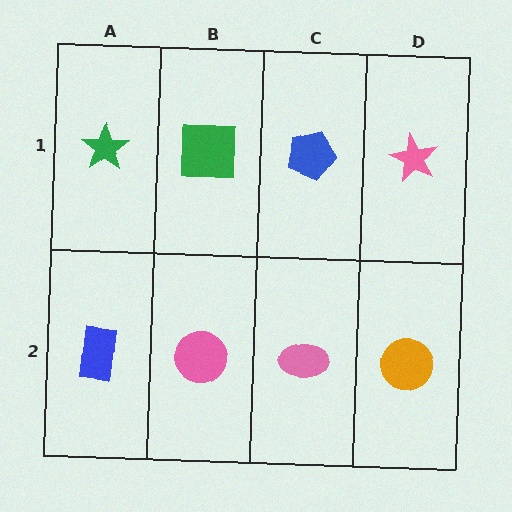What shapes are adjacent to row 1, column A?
A blue rectangle (row 2, column A), a green square (row 1, column B).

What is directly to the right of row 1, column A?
A green square.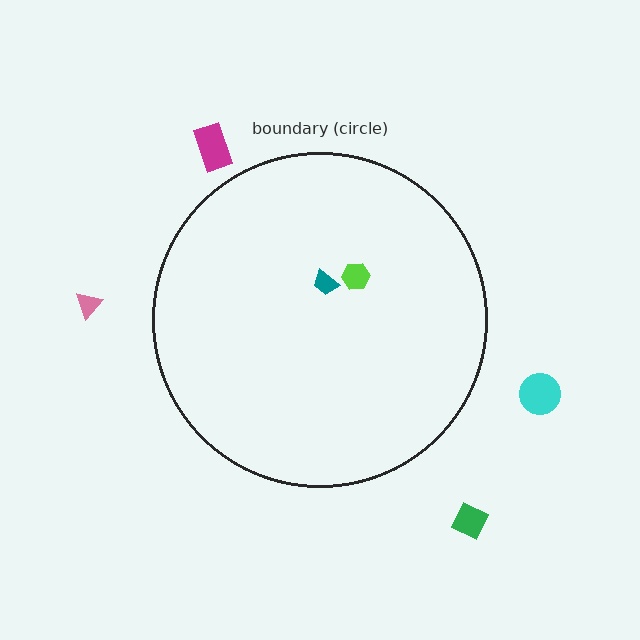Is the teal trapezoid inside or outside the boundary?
Inside.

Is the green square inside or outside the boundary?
Outside.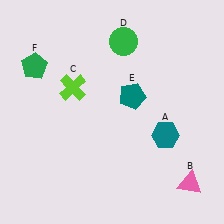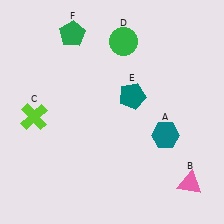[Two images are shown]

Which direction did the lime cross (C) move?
The lime cross (C) moved left.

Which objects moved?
The objects that moved are: the lime cross (C), the green pentagon (F).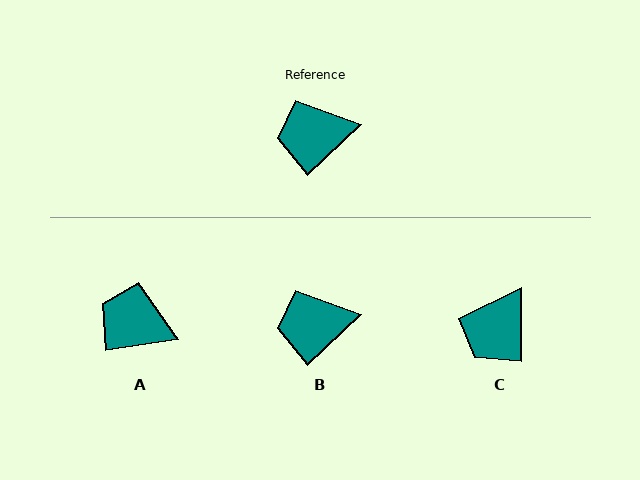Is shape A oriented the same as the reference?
No, it is off by about 35 degrees.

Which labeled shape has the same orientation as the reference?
B.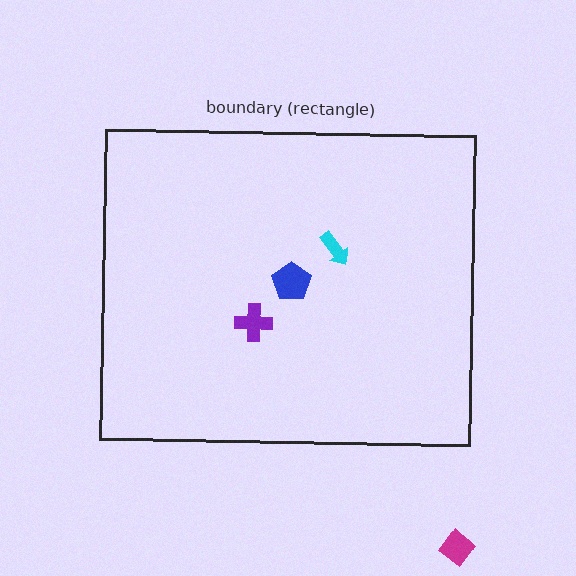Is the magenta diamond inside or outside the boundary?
Outside.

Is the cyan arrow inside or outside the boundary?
Inside.